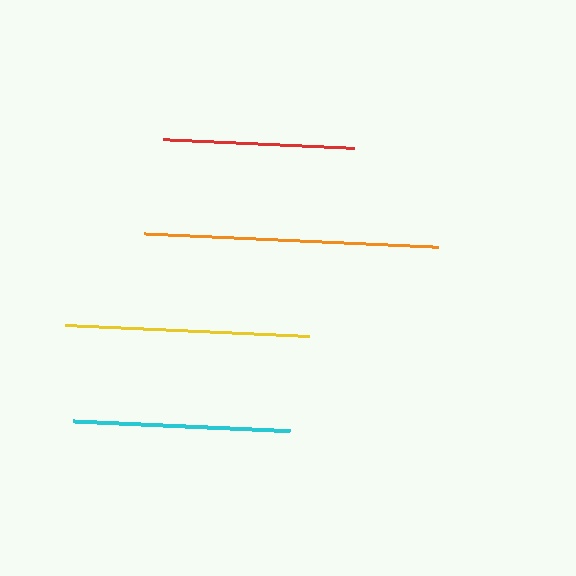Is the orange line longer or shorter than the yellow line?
The orange line is longer than the yellow line.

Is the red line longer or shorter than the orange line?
The orange line is longer than the red line.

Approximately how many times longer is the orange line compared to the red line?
The orange line is approximately 1.5 times the length of the red line.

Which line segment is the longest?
The orange line is the longest at approximately 294 pixels.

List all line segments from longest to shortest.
From longest to shortest: orange, yellow, cyan, red.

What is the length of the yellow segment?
The yellow segment is approximately 244 pixels long.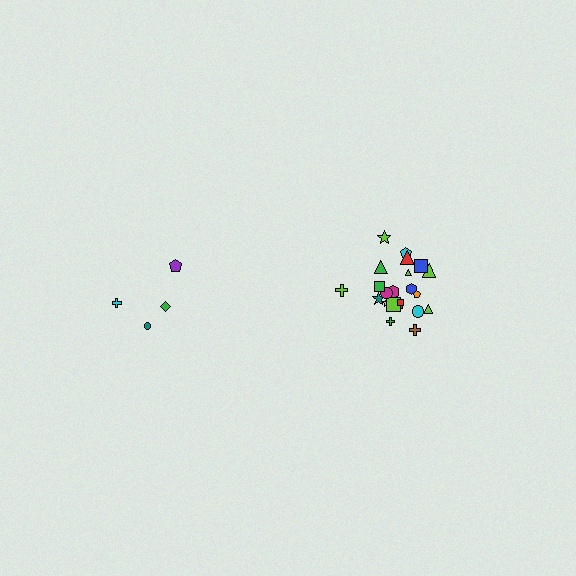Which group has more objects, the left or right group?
The right group.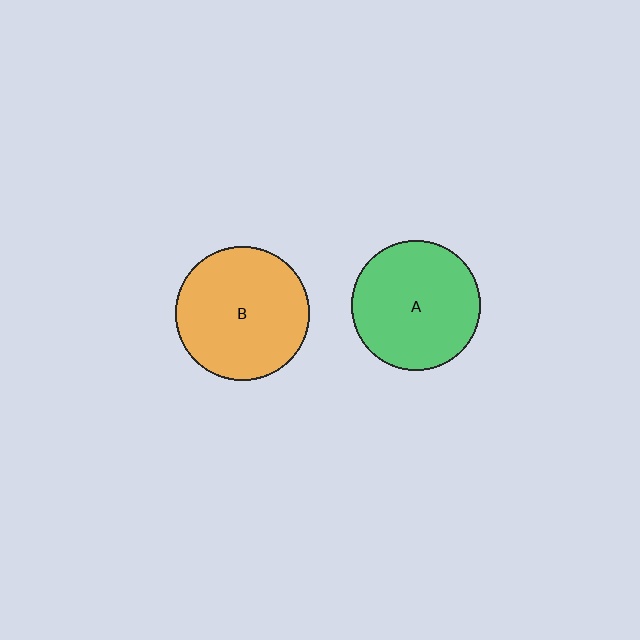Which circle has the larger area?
Circle B (orange).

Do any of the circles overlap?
No, none of the circles overlap.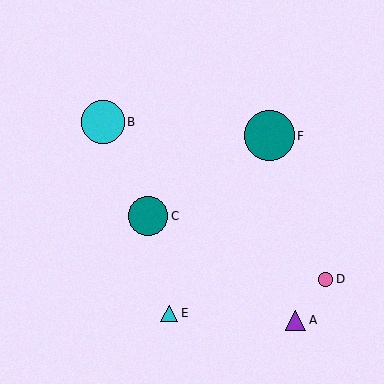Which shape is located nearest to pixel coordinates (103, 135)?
The cyan circle (labeled B) at (103, 122) is nearest to that location.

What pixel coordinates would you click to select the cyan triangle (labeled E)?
Click at (169, 313) to select the cyan triangle E.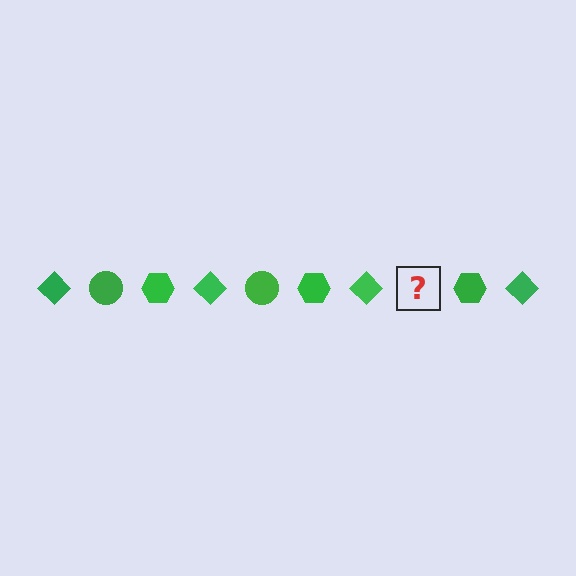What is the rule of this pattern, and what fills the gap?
The rule is that the pattern cycles through diamond, circle, hexagon shapes in green. The gap should be filled with a green circle.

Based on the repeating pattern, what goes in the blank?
The blank should be a green circle.